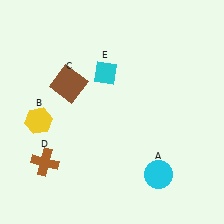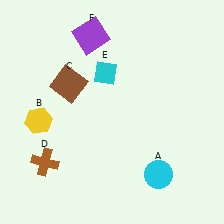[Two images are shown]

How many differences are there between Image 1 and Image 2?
There is 1 difference between the two images.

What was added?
A purple square (F) was added in Image 2.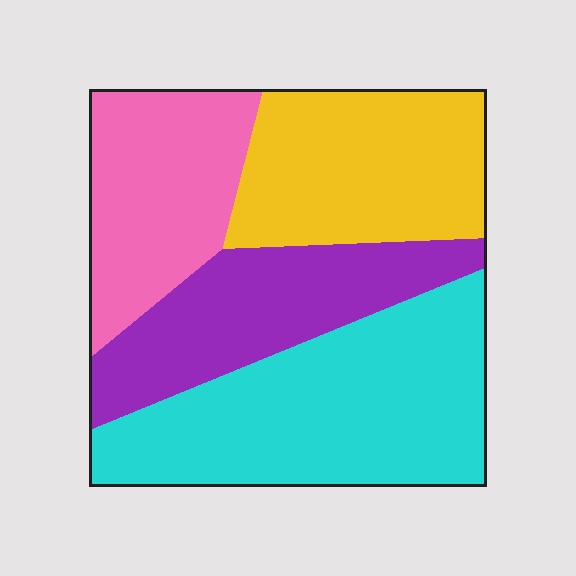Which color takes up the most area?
Cyan, at roughly 35%.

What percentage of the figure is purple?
Purple takes up less than a quarter of the figure.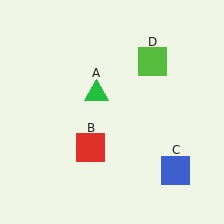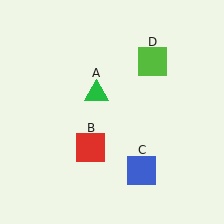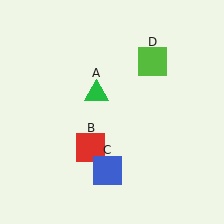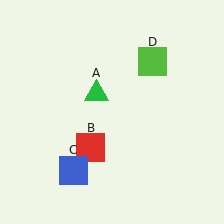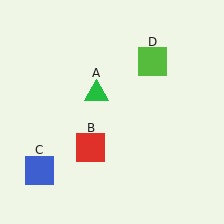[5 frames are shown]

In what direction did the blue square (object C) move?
The blue square (object C) moved left.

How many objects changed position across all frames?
1 object changed position: blue square (object C).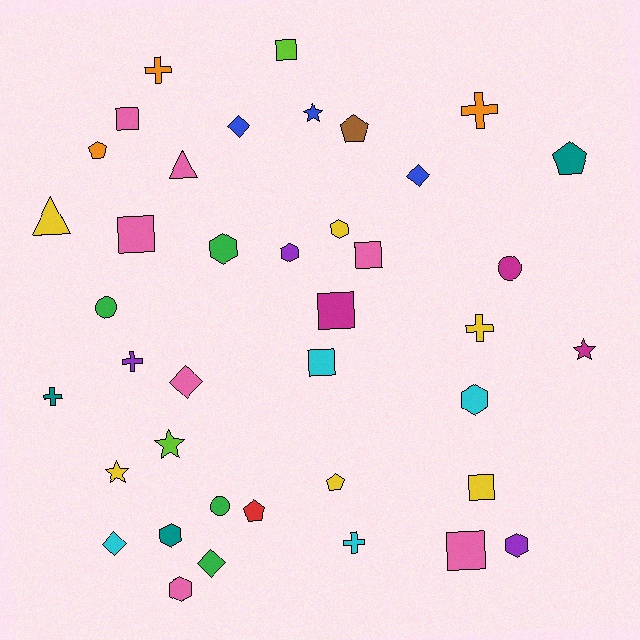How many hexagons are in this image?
There are 7 hexagons.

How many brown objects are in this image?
There is 1 brown object.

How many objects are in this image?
There are 40 objects.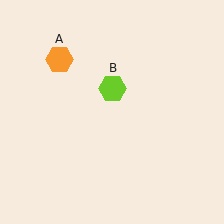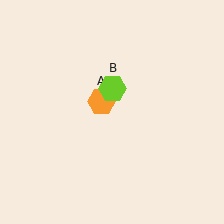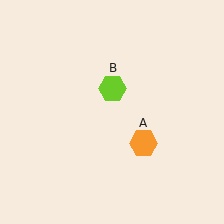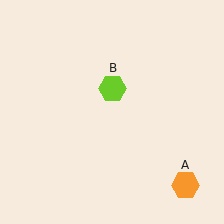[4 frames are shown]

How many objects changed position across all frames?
1 object changed position: orange hexagon (object A).